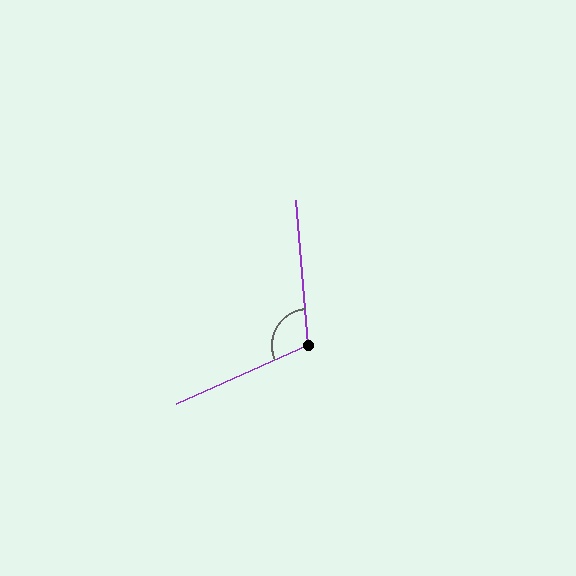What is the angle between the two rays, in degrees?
Approximately 109 degrees.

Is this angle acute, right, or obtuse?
It is obtuse.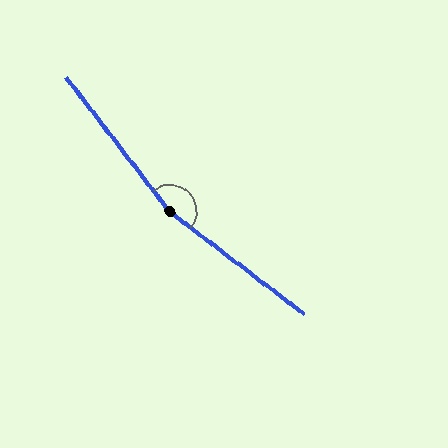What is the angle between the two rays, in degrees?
Approximately 165 degrees.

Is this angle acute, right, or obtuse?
It is obtuse.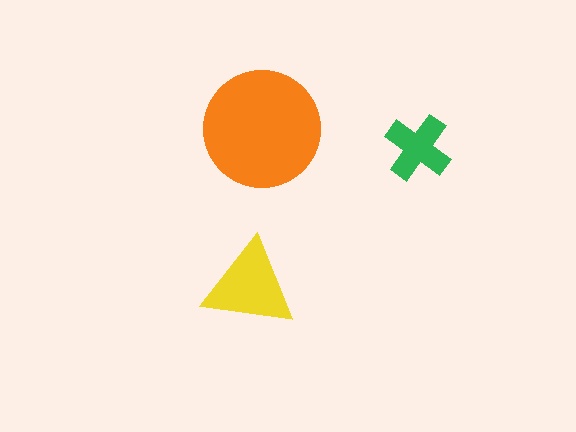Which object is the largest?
The orange circle.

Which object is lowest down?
The yellow triangle is bottommost.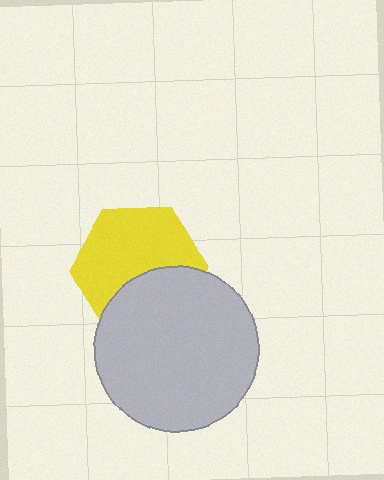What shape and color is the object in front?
The object in front is a light gray circle.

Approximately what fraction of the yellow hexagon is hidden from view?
Roughly 37% of the yellow hexagon is hidden behind the light gray circle.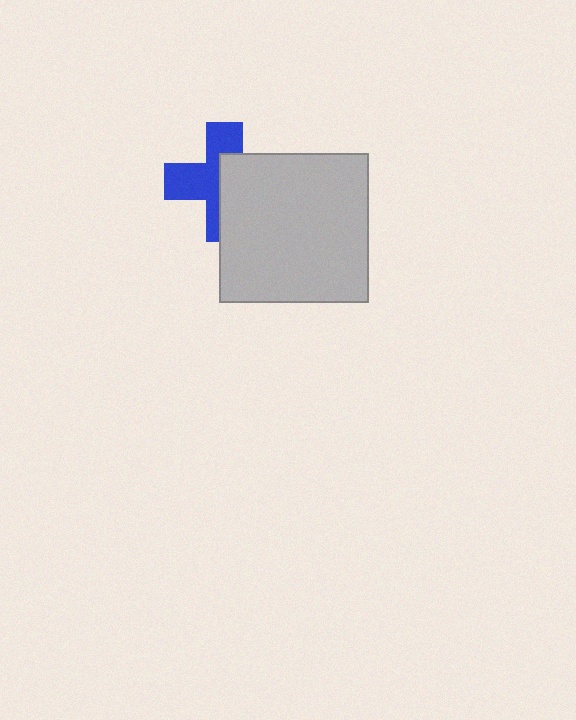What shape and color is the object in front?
The object in front is a light gray square.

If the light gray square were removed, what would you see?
You would see the complete blue cross.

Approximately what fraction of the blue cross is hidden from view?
Roughly 47% of the blue cross is hidden behind the light gray square.